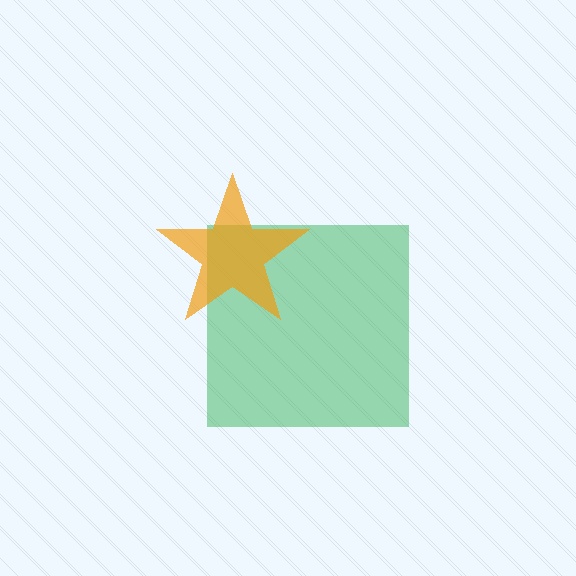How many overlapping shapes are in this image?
There are 2 overlapping shapes in the image.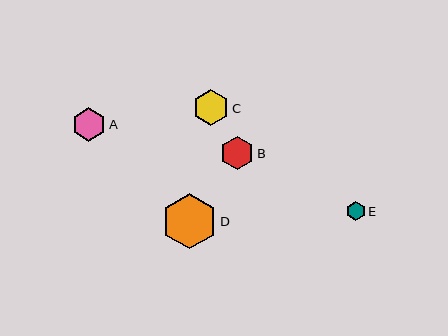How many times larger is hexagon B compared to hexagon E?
Hexagon B is approximately 1.7 times the size of hexagon E.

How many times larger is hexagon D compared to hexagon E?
Hexagon D is approximately 2.9 times the size of hexagon E.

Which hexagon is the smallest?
Hexagon E is the smallest with a size of approximately 19 pixels.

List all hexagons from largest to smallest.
From largest to smallest: D, C, A, B, E.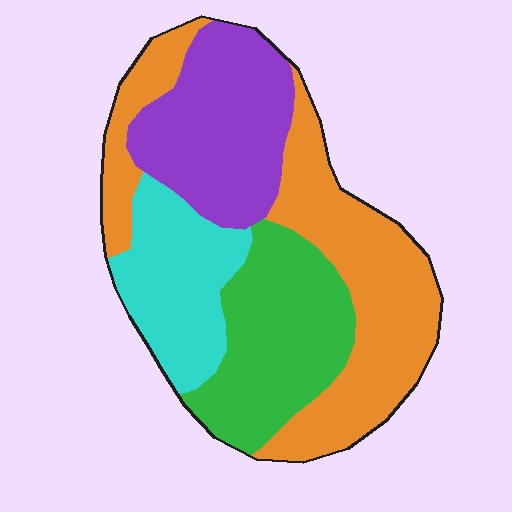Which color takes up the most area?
Orange, at roughly 35%.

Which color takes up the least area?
Cyan, at roughly 20%.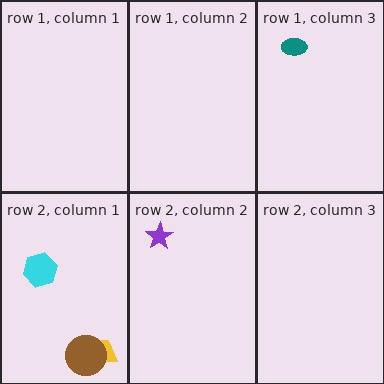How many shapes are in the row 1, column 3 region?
1.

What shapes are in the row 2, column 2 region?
The purple star.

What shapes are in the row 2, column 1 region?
The yellow trapezoid, the cyan hexagon, the brown circle.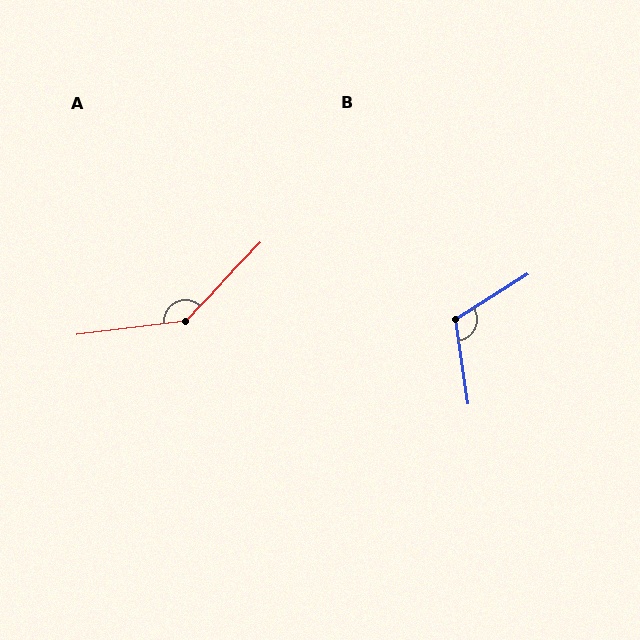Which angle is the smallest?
B, at approximately 114 degrees.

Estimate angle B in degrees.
Approximately 114 degrees.